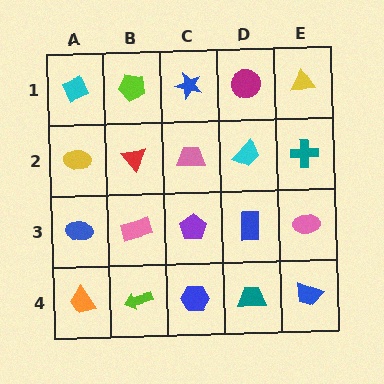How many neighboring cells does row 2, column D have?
4.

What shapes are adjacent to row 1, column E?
A teal cross (row 2, column E), a magenta circle (row 1, column D).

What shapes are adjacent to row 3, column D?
A cyan trapezoid (row 2, column D), a teal trapezoid (row 4, column D), a purple pentagon (row 3, column C), a pink ellipse (row 3, column E).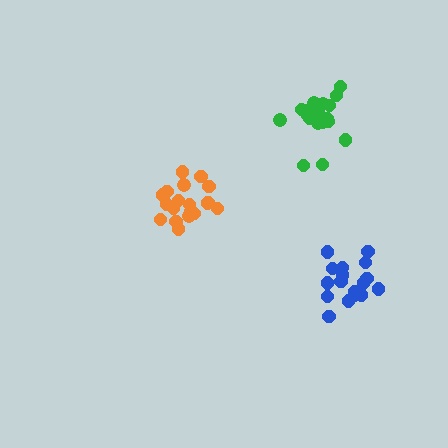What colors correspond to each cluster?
The clusters are colored: orange, green, blue.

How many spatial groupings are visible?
There are 3 spatial groupings.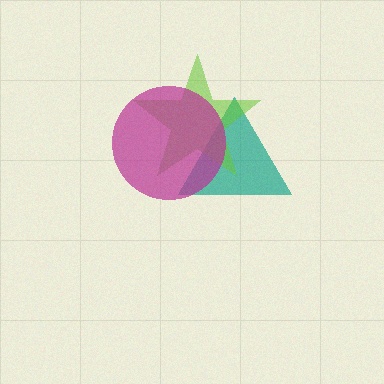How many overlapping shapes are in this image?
There are 3 overlapping shapes in the image.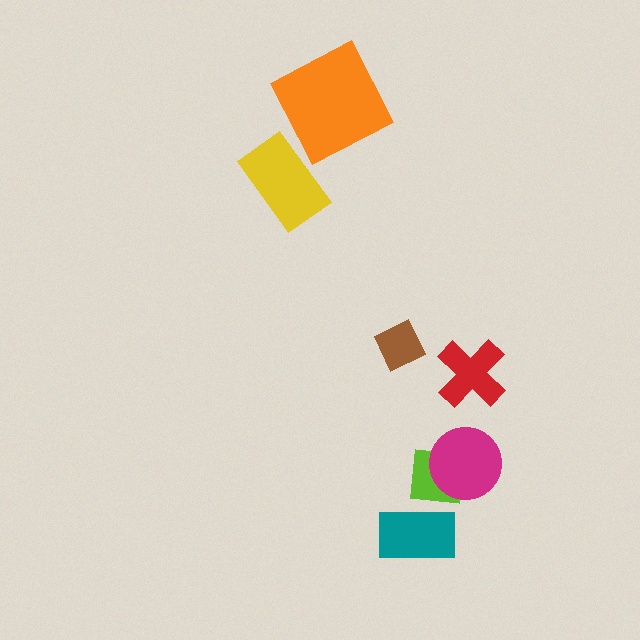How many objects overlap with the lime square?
2 objects overlap with the lime square.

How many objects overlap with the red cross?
0 objects overlap with the red cross.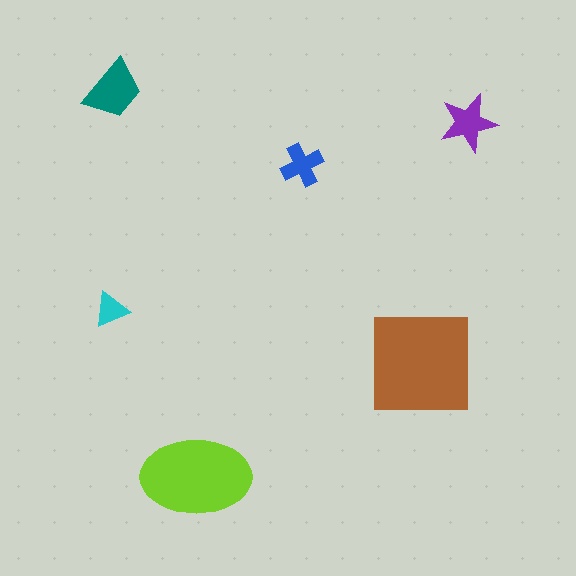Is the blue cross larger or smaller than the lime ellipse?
Smaller.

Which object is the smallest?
The cyan triangle.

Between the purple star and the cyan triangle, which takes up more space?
The purple star.